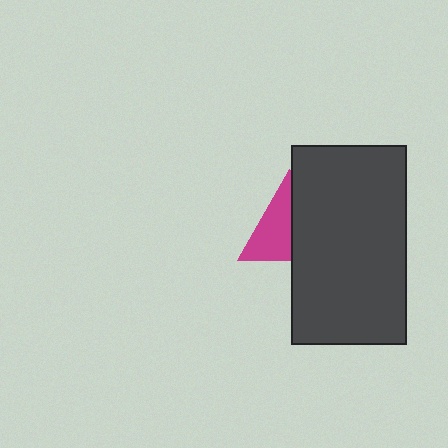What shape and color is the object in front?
The object in front is a dark gray rectangle.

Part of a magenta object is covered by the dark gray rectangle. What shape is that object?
It is a triangle.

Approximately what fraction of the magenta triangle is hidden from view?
Roughly 47% of the magenta triangle is hidden behind the dark gray rectangle.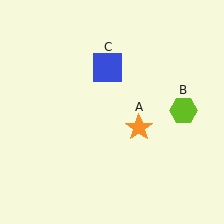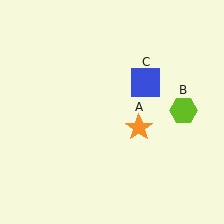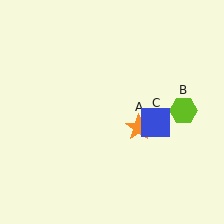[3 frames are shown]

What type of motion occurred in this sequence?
The blue square (object C) rotated clockwise around the center of the scene.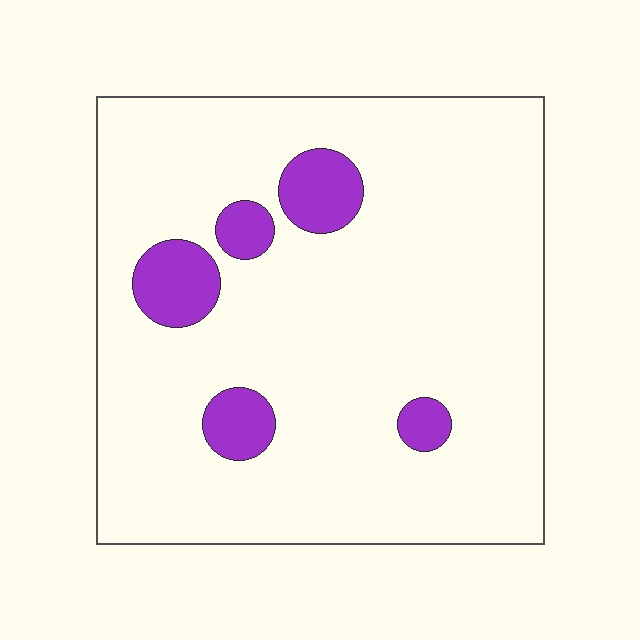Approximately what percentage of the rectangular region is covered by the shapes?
Approximately 10%.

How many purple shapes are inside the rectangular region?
5.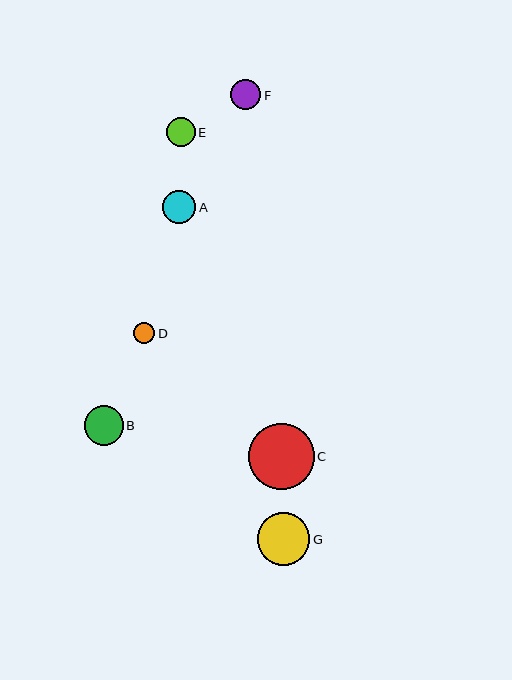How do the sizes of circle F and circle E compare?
Circle F and circle E are approximately the same size.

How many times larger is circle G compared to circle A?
Circle G is approximately 1.6 times the size of circle A.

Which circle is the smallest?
Circle D is the smallest with a size of approximately 21 pixels.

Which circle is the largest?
Circle C is the largest with a size of approximately 65 pixels.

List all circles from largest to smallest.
From largest to smallest: C, G, B, A, F, E, D.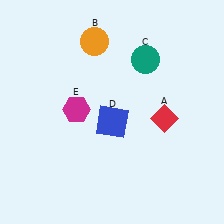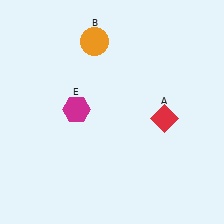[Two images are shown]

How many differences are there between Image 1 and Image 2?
There are 2 differences between the two images.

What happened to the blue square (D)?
The blue square (D) was removed in Image 2. It was in the bottom-right area of Image 1.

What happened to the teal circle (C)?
The teal circle (C) was removed in Image 2. It was in the top-right area of Image 1.